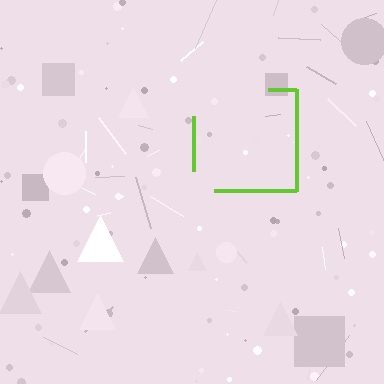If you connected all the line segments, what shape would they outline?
They would outline a square.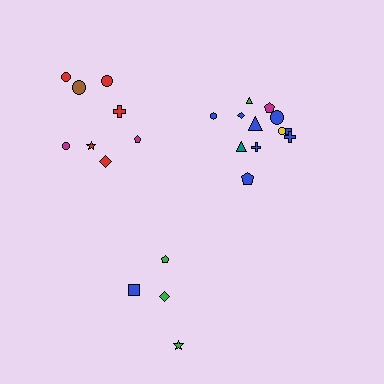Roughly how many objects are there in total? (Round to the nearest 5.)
Roughly 25 objects in total.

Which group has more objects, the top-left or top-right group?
The top-right group.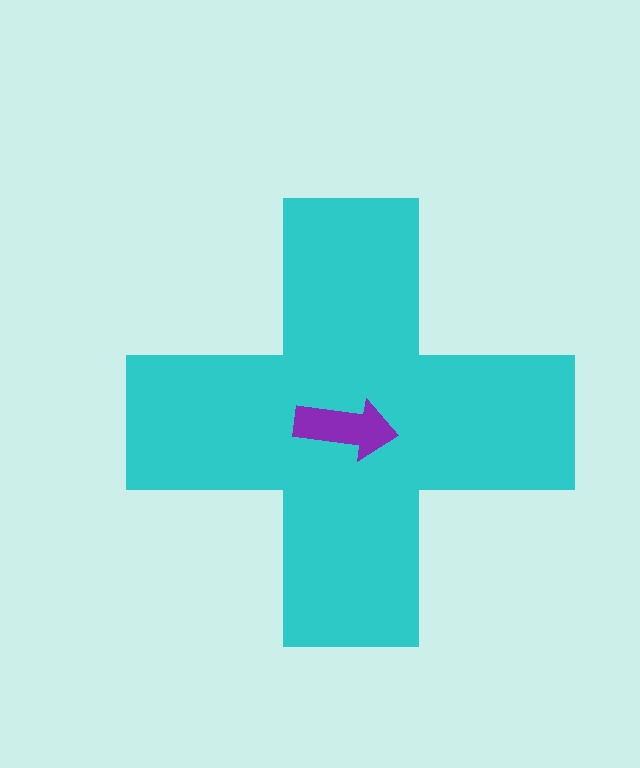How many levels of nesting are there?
2.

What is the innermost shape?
The purple arrow.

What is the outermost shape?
The cyan cross.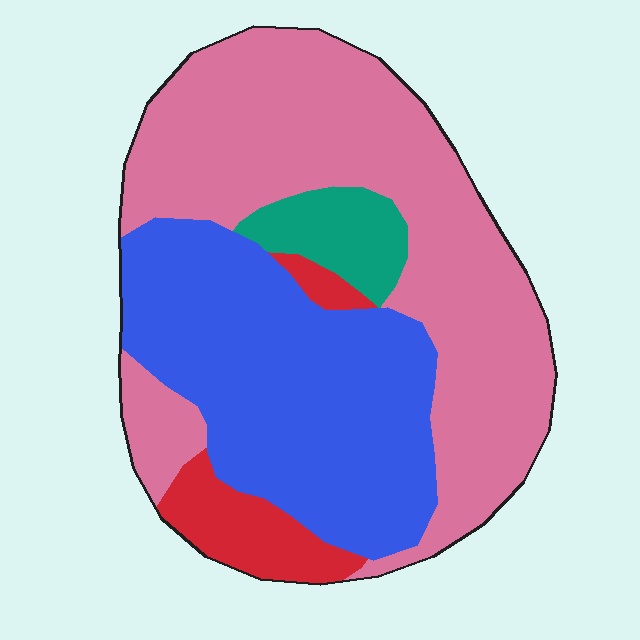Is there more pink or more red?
Pink.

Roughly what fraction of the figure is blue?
Blue takes up between a quarter and a half of the figure.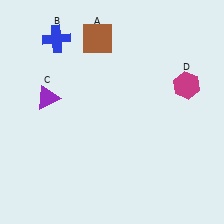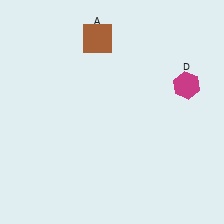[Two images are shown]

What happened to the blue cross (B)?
The blue cross (B) was removed in Image 2. It was in the top-left area of Image 1.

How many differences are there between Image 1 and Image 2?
There are 2 differences between the two images.